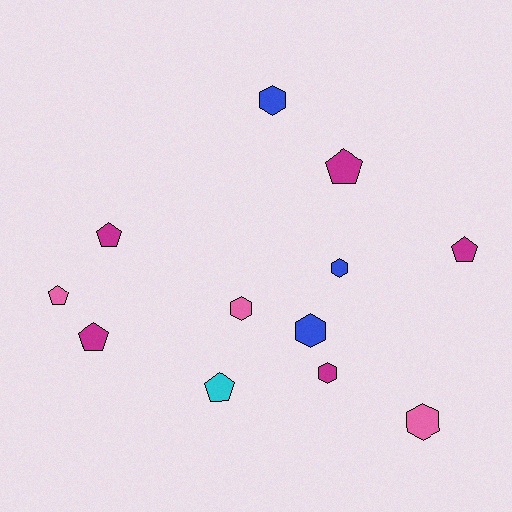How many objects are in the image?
There are 12 objects.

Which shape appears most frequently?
Hexagon, with 6 objects.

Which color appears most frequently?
Magenta, with 5 objects.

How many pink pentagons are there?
There is 1 pink pentagon.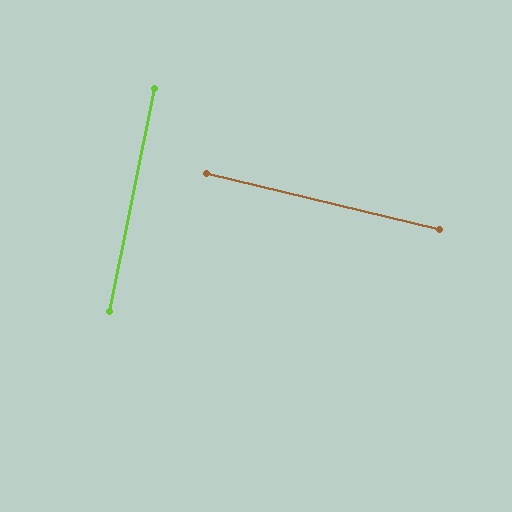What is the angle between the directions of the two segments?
Approximately 88 degrees.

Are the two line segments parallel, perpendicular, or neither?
Perpendicular — they meet at approximately 88°.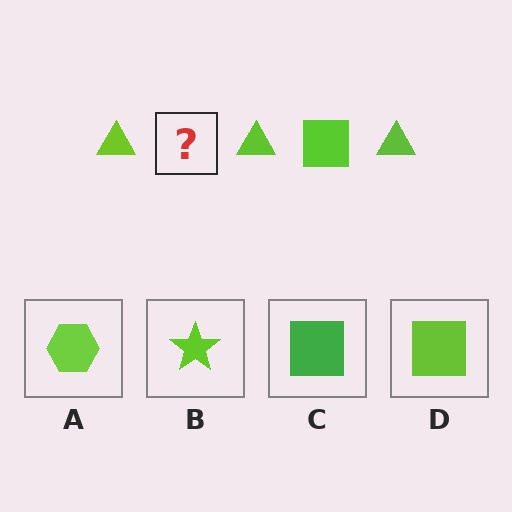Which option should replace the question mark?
Option D.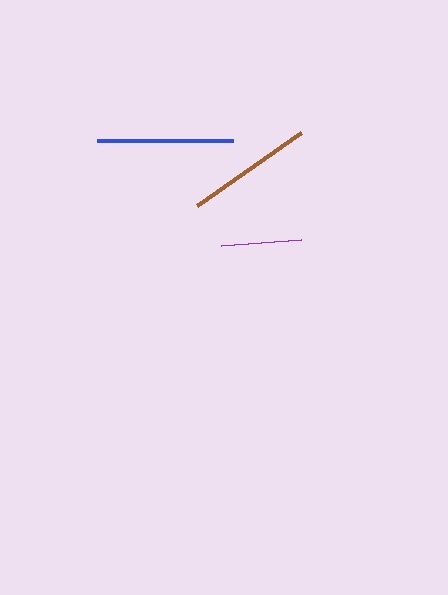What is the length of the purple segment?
The purple segment is approximately 80 pixels long.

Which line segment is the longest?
The blue line is the longest at approximately 136 pixels.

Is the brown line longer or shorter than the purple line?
The brown line is longer than the purple line.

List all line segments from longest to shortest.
From longest to shortest: blue, brown, purple.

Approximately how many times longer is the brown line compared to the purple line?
The brown line is approximately 1.6 times the length of the purple line.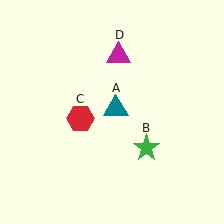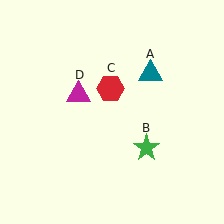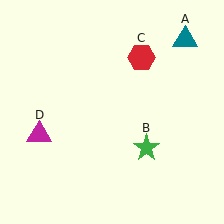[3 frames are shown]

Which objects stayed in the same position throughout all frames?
Green star (object B) remained stationary.